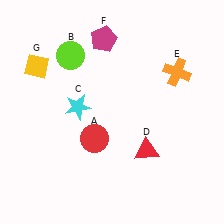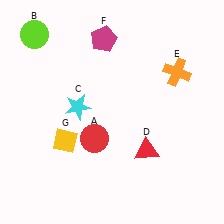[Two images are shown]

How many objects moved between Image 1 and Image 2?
2 objects moved between the two images.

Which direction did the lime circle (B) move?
The lime circle (B) moved left.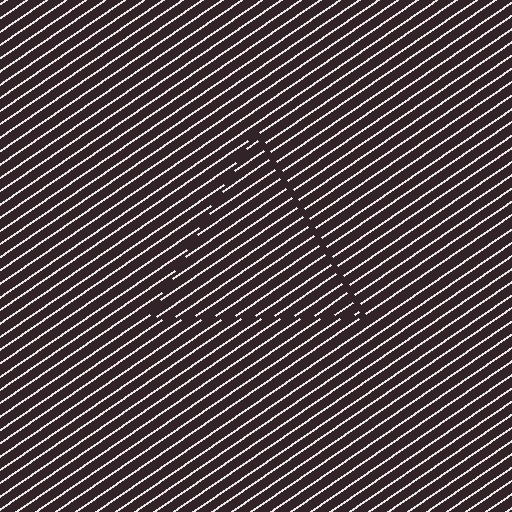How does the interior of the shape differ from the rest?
The interior of the shape contains the same grating, shifted by half a period — the contour is defined by the phase discontinuity where line-ends from the inner and outer gratings abut.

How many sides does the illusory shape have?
3 sides — the line-ends trace a triangle.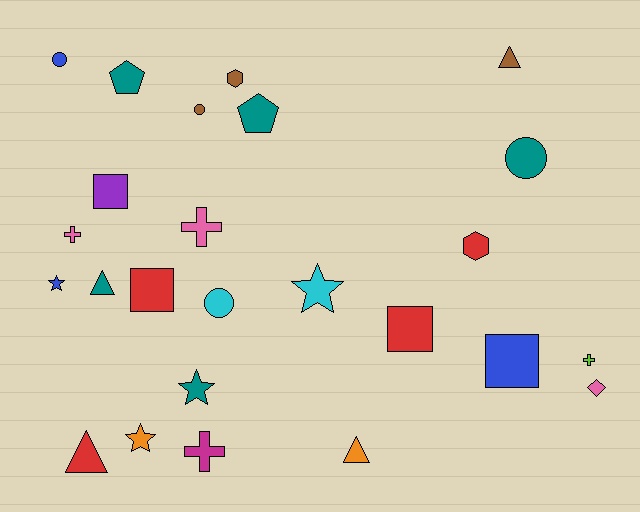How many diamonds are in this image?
There is 1 diamond.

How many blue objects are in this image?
There are 3 blue objects.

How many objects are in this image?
There are 25 objects.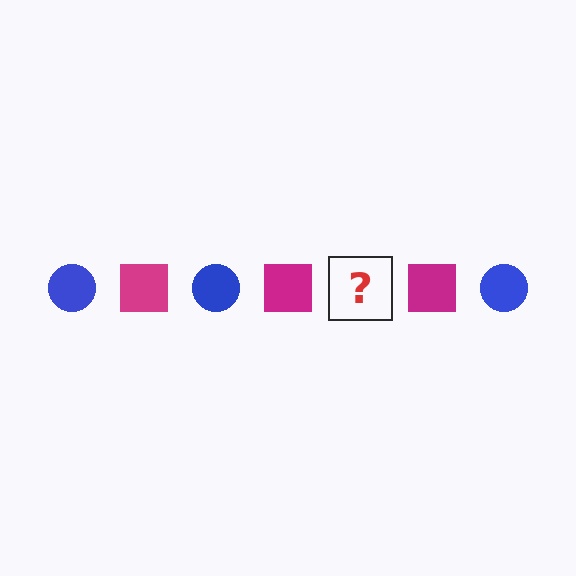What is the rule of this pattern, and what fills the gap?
The rule is that the pattern alternates between blue circle and magenta square. The gap should be filled with a blue circle.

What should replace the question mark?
The question mark should be replaced with a blue circle.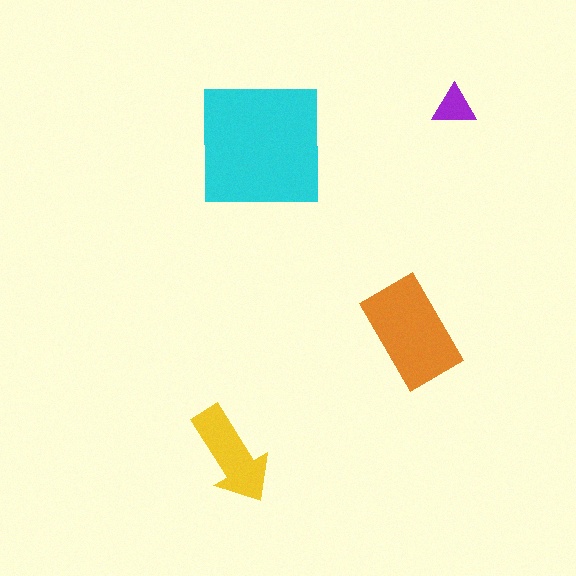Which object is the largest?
The cyan square.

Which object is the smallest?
The purple triangle.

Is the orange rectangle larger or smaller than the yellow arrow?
Larger.